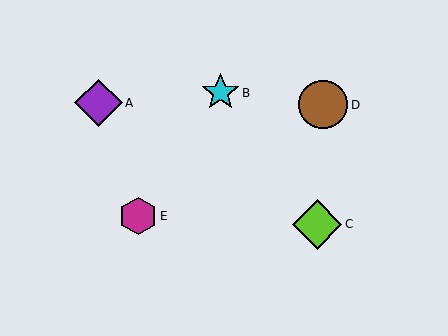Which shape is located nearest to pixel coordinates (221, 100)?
The cyan star (labeled B) at (220, 93) is nearest to that location.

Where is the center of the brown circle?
The center of the brown circle is at (323, 105).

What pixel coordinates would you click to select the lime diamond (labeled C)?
Click at (317, 224) to select the lime diamond C.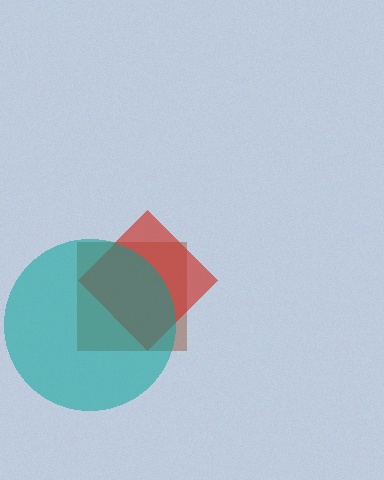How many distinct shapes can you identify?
There are 3 distinct shapes: a brown square, a red diamond, a teal circle.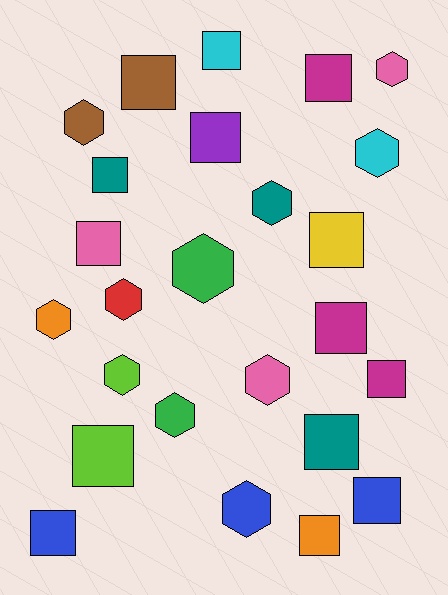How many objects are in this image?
There are 25 objects.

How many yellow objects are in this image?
There is 1 yellow object.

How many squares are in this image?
There are 14 squares.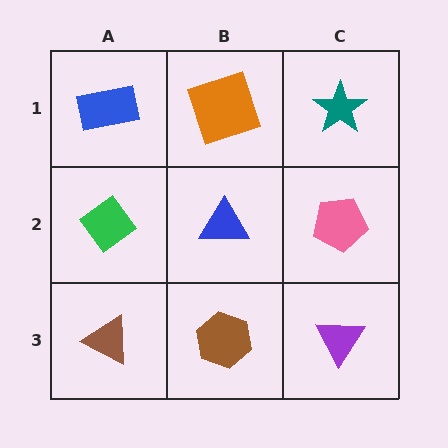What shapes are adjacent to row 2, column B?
An orange square (row 1, column B), a brown hexagon (row 3, column B), a green diamond (row 2, column A), a pink pentagon (row 2, column C).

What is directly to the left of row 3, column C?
A brown hexagon.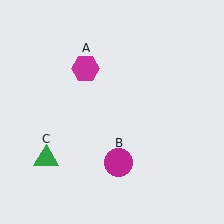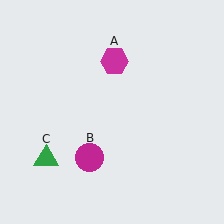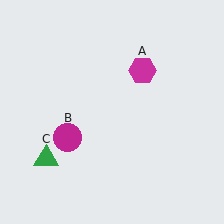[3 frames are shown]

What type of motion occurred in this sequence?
The magenta hexagon (object A), magenta circle (object B) rotated clockwise around the center of the scene.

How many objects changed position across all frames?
2 objects changed position: magenta hexagon (object A), magenta circle (object B).